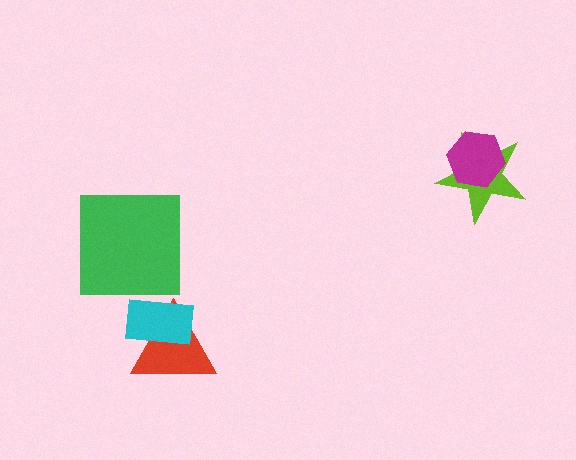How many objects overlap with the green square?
0 objects overlap with the green square.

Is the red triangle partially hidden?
Yes, it is partially covered by another shape.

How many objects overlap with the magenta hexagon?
1 object overlaps with the magenta hexagon.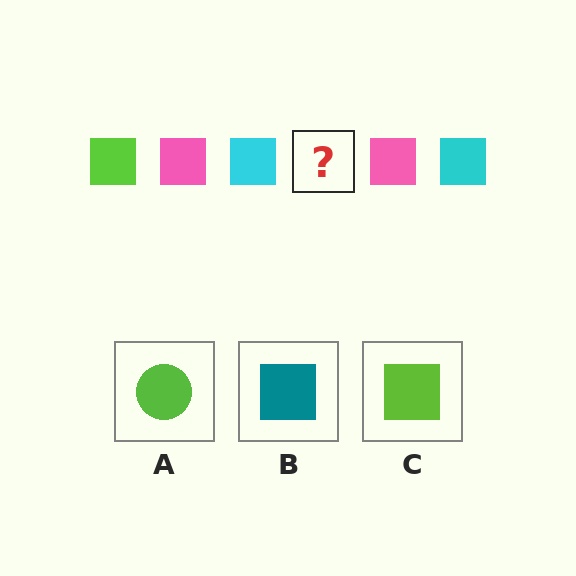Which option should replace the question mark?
Option C.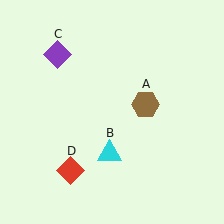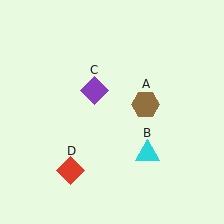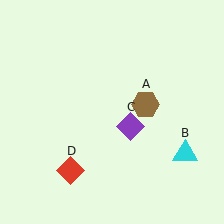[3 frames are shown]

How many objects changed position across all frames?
2 objects changed position: cyan triangle (object B), purple diamond (object C).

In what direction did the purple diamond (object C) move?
The purple diamond (object C) moved down and to the right.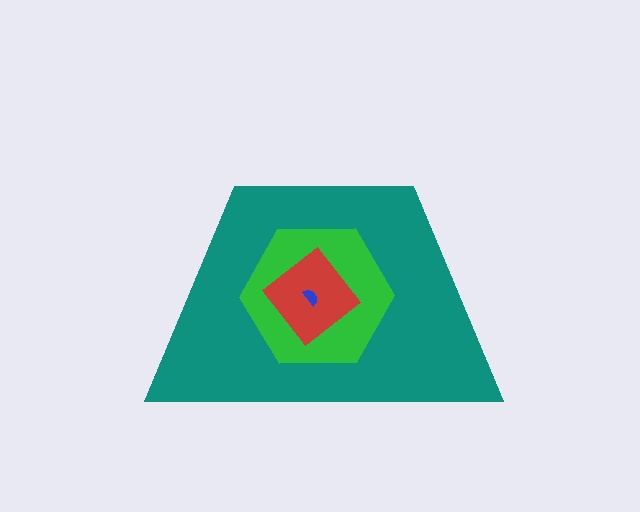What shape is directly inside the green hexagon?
The red diamond.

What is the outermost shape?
The teal trapezoid.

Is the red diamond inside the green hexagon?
Yes.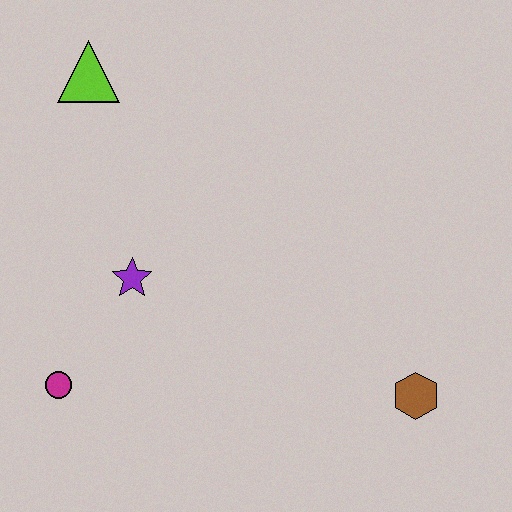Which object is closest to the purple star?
The magenta circle is closest to the purple star.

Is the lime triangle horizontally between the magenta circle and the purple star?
Yes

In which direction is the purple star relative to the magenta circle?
The purple star is above the magenta circle.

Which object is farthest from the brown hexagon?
The lime triangle is farthest from the brown hexagon.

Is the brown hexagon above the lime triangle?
No